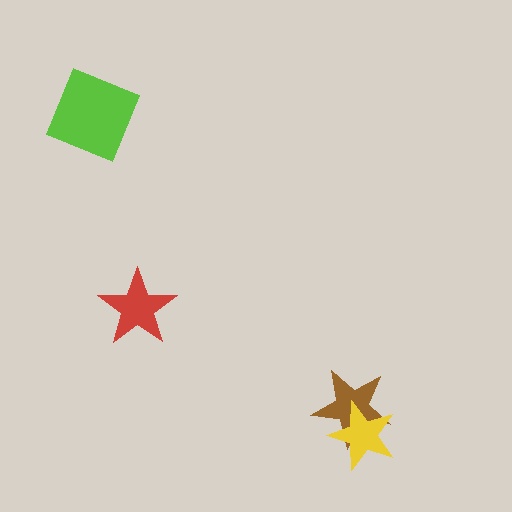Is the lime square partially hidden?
No, no other shape covers it.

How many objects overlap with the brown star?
1 object overlaps with the brown star.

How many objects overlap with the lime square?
0 objects overlap with the lime square.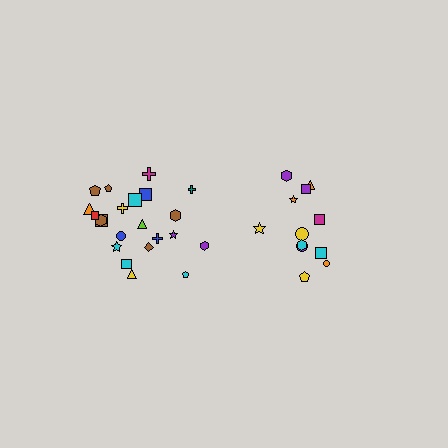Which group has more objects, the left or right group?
The left group.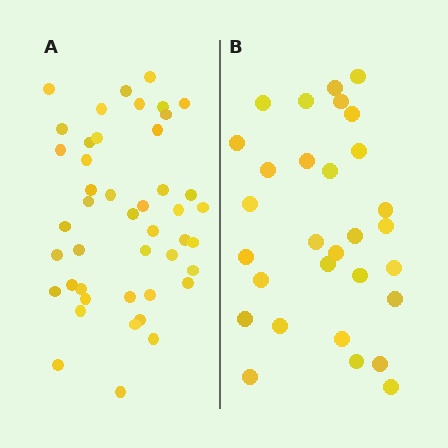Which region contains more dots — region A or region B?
Region A (the left region) has more dots.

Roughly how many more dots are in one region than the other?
Region A has approximately 15 more dots than region B.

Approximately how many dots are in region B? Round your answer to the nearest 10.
About 30 dots.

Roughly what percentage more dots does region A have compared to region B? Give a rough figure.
About 50% more.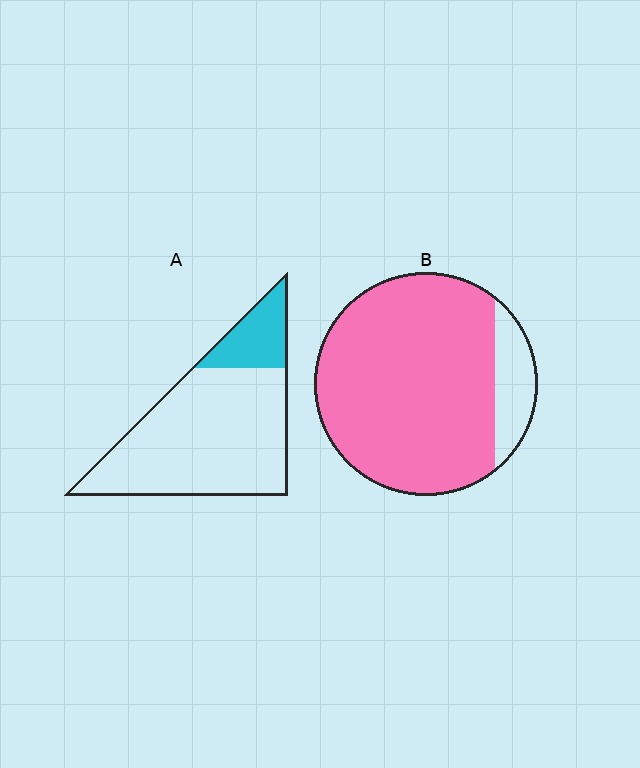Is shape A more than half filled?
No.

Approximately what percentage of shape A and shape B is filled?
A is approximately 20% and B is approximately 85%.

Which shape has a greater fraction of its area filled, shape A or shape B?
Shape B.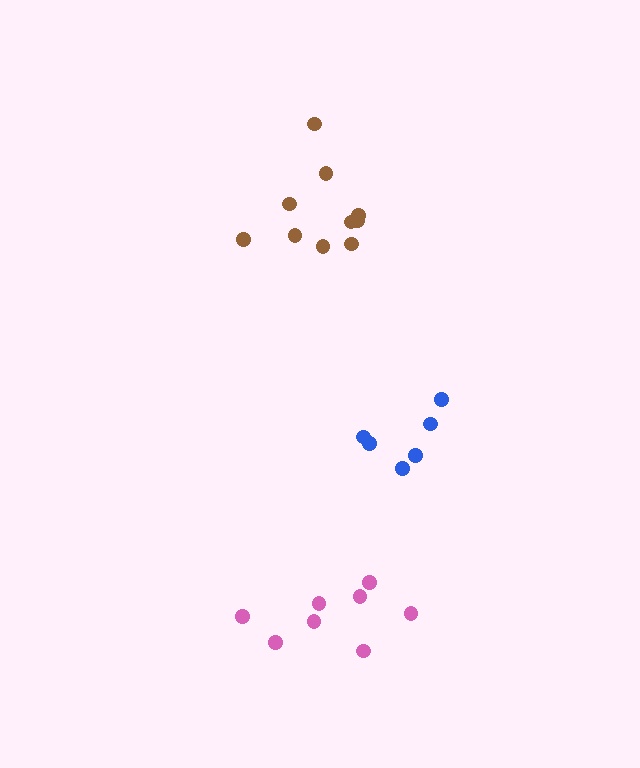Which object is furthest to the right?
The blue cluster is rightmost.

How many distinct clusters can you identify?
There are 3 distinct clusters.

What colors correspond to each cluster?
The clusters are colored: brown, pink, blue.